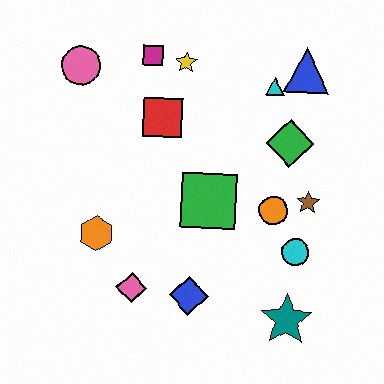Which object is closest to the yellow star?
The magenta square is closest to the yellow star.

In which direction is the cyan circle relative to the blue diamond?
The cyan circle is to the right of the blue diamond.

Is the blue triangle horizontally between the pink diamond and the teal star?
No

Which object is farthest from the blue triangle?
The pink diamond is farthest from the blue triangle.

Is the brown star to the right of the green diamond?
Yes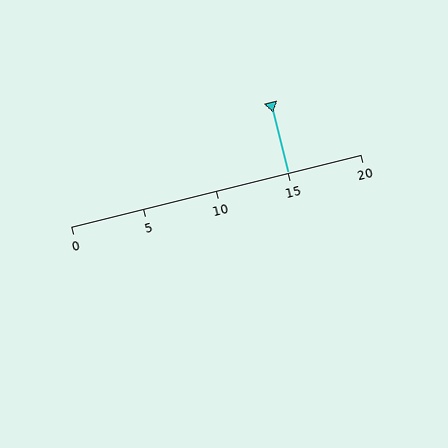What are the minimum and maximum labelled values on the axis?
The axis runs from 0 to 20.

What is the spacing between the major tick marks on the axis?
The major ticks are spaced 5 apart.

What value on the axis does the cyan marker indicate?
The marker indicates approximately 15.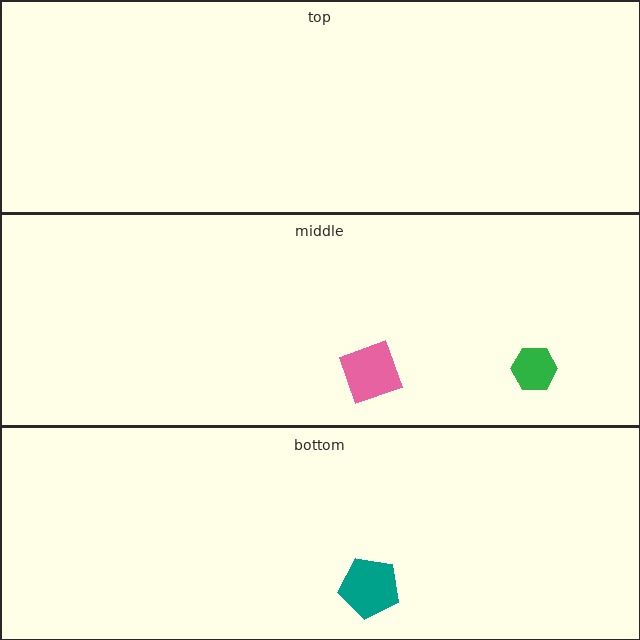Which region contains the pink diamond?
The middle region.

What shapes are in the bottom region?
The teal pentagon.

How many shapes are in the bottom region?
1.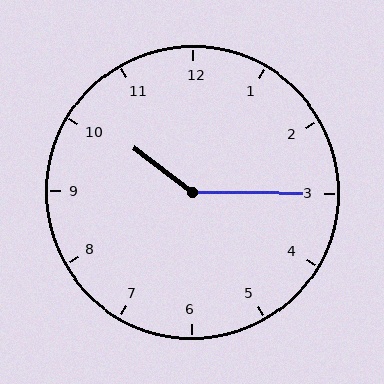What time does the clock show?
10:15.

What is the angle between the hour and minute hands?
Approximately 142 degrees.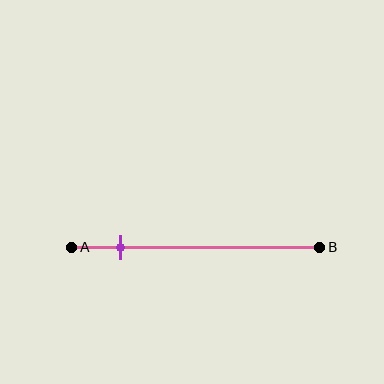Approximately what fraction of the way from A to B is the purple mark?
The purple mark is approximately 20% of the way from A to B.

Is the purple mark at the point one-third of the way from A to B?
No, the mark is at about 20% from A, not at the 33% one-third point.